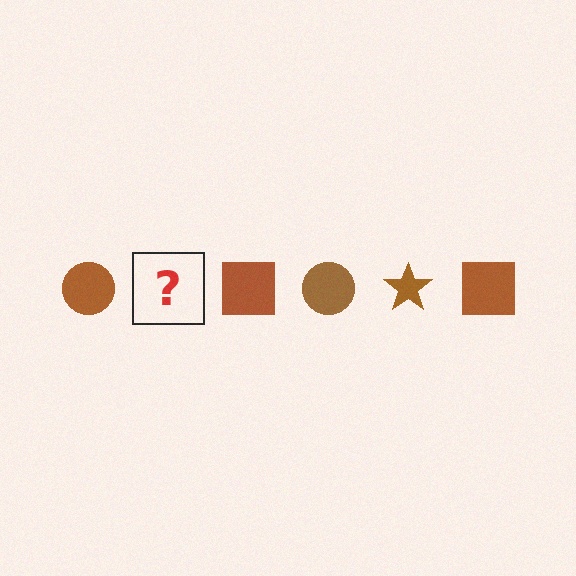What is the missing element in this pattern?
The missing element is a brown star.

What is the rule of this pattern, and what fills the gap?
The rule is that the pattern cycles through circle, star, square shapes in brown. The gap should be filled with a brown star.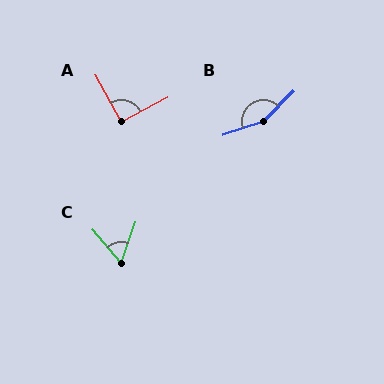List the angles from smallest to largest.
C (59°), A (91°), B (152°).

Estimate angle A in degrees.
Approximately 91 degrees.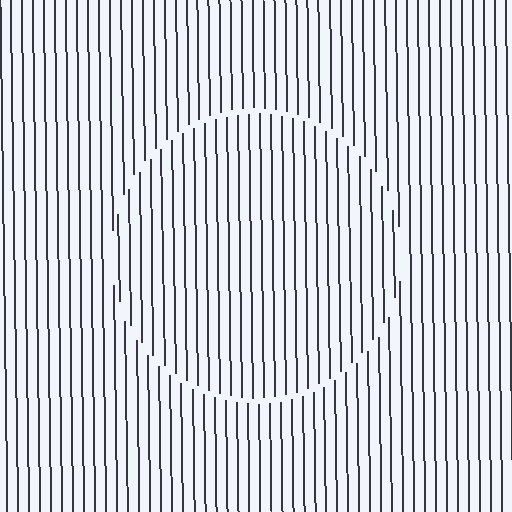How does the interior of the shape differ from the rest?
The interior of the shape contains the same grating, shifted by half a period — the contour is defined by the phase discontinuity where line-ends from the inner and outer gratings abut.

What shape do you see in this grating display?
An illusory circle. The interior of the shape contains the same grating, shifted by half a period — the contour is defined by the phase discontinuity where line-ends from the inner and outer gratings abut.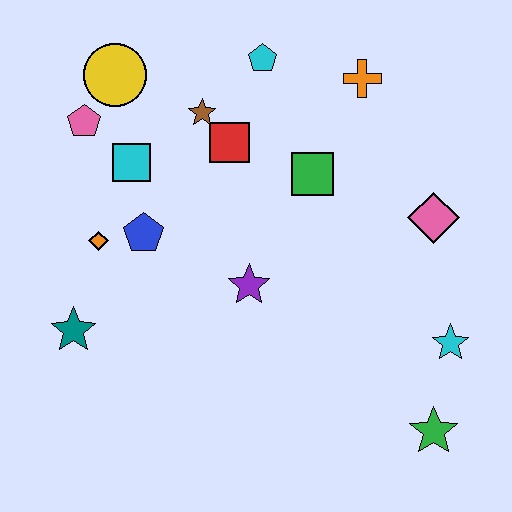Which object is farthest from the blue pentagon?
The green star is farthest from the blue pentagon.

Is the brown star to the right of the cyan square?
Yes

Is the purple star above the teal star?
Yes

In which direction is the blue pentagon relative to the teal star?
The blue pentagon is above the teal star.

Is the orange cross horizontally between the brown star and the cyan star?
Yes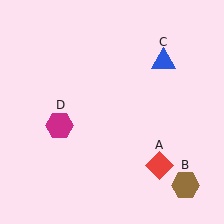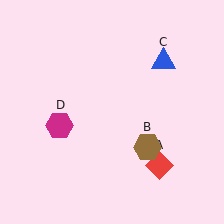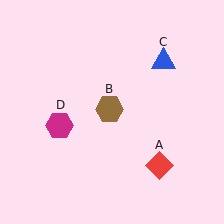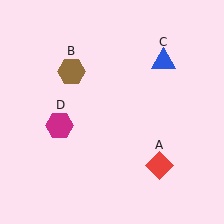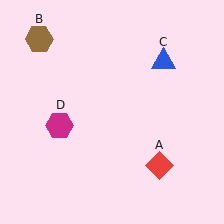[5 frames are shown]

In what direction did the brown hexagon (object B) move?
The brown hexagon (object B) moved up and to the left.